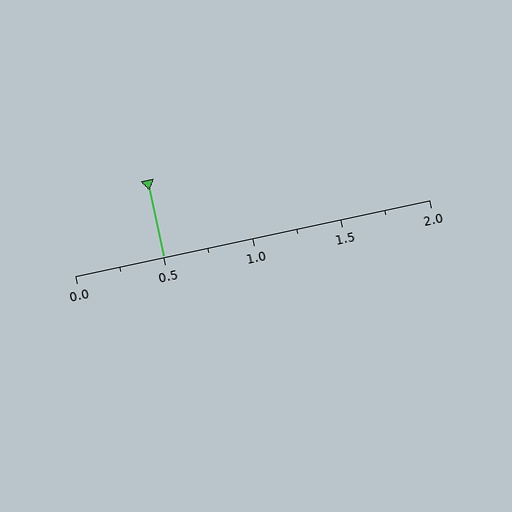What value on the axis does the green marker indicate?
The marker indicates approximately 0.5.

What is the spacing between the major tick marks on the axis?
The major ticks are spaced 0.5 apart.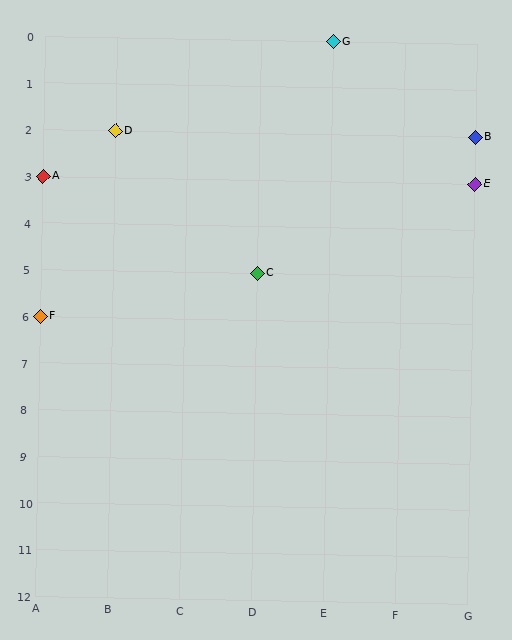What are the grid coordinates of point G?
Point G is at grid coordinates (E, 0).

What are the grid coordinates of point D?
Point D is at grid coordinates (B, 2).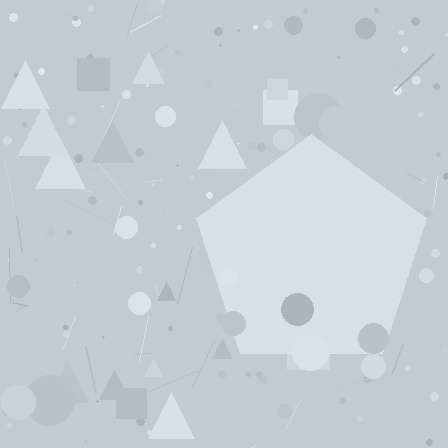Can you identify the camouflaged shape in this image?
The camouflaged shape is a pentagon.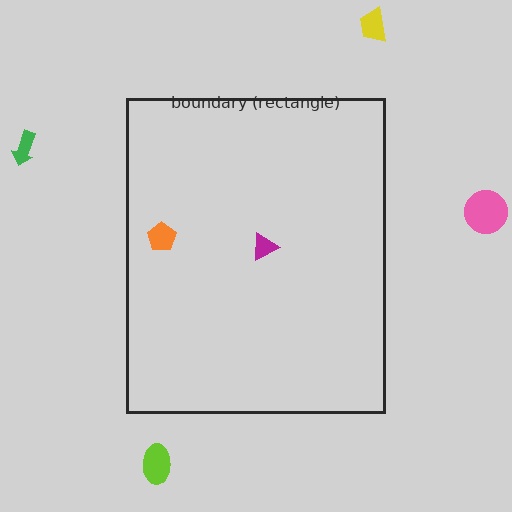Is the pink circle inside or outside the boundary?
Outside.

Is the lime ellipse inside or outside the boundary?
Outside.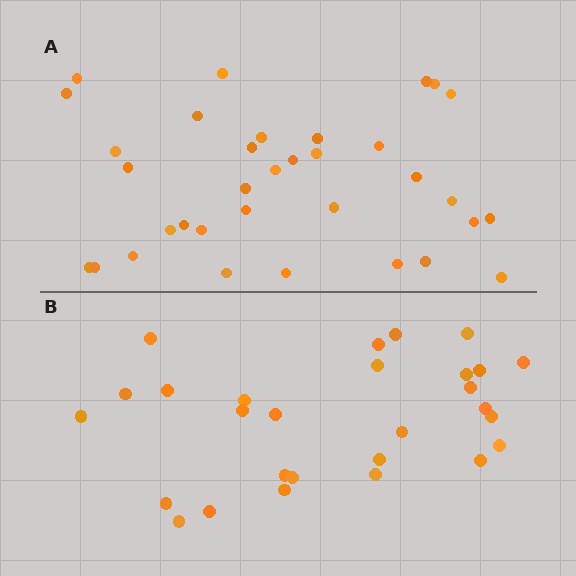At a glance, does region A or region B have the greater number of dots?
Region A (the top region) has more dots.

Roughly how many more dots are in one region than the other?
Region A has about 6 more dots than region B.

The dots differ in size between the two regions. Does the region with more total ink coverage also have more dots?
No. Region B has more total ink coverage because its dots are larger, but region A actually contains more individual dots. Total area can be misleading — the number of items is what matters here.